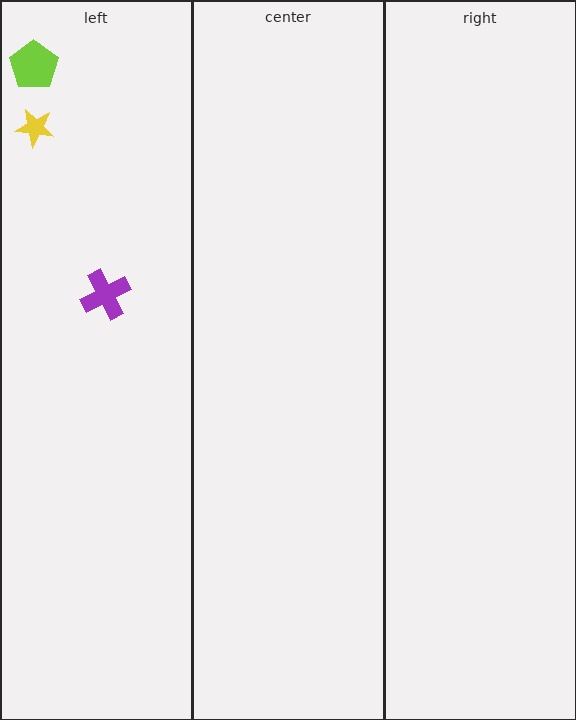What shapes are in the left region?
The purple cross, the lime pentagon, the yellow star.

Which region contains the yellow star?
The left region.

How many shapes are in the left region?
3.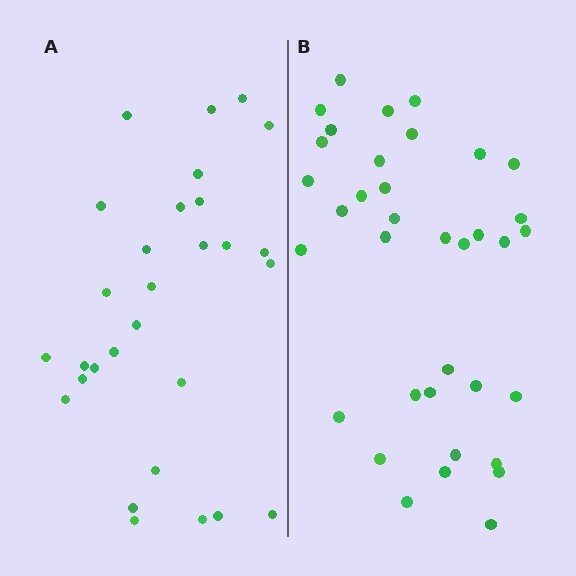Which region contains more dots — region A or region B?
Region B (the right region) has more dots.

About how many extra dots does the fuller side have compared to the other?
Region B has roughly 8 or so more dots than region A.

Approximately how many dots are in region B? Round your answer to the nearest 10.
About 40 dots. (The exact count is 36, which rounds to 40.)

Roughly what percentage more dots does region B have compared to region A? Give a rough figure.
About 25% more.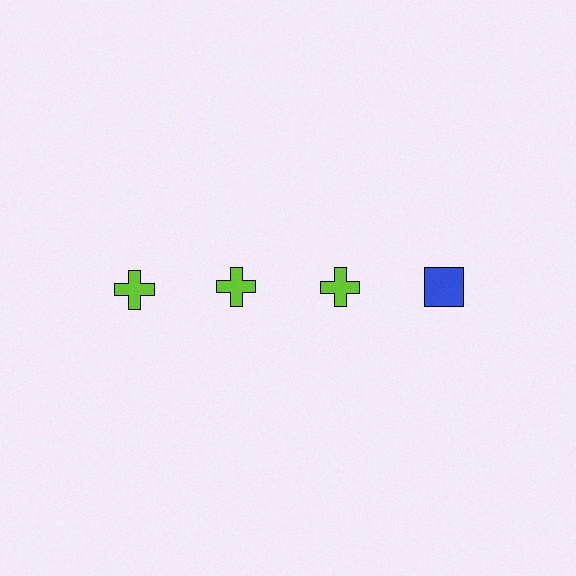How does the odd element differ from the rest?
It differs in both color (blue instead of lime) and shape (square instead of cross).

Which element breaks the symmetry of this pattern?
The blue square in the top row, second from right column breaks the symmetry. All other shapes are lime crosses.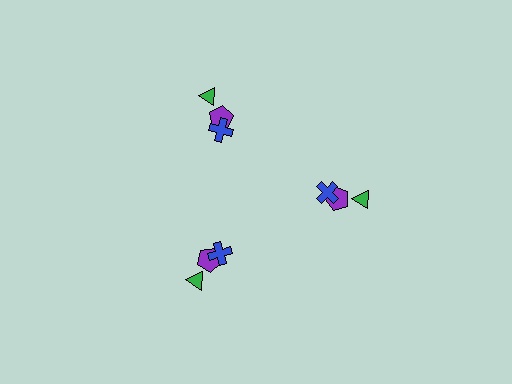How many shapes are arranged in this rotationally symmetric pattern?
There are 9 shapes, arranged in 3 groups of 3.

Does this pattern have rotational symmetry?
Yes, this pattern has 3-fold rotational symmetry. It looks the same after rotating 120 degrees around the center.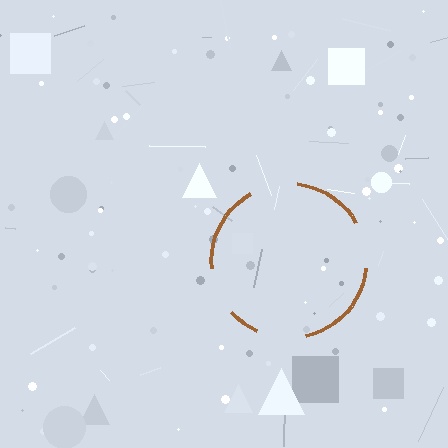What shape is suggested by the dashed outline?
The dashed outline suggests a circle.